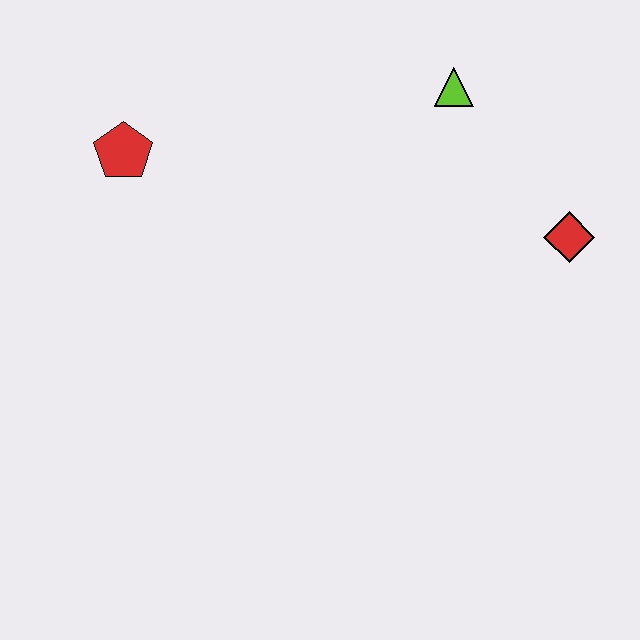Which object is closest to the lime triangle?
The red diamond is closest to the lime triangle.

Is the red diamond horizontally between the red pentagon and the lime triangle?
No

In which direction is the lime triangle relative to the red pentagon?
The lime triangle is to the right of the red pentagon.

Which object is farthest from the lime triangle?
The red pentagon is farthest from the lime triangle.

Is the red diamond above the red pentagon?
No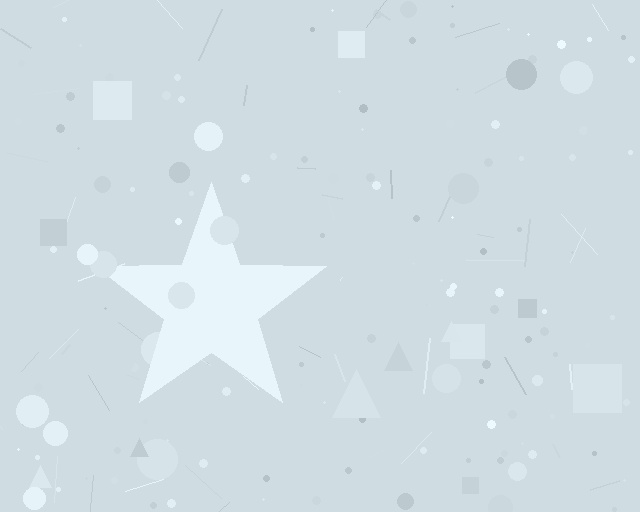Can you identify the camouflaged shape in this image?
The camouflaged shape is a star.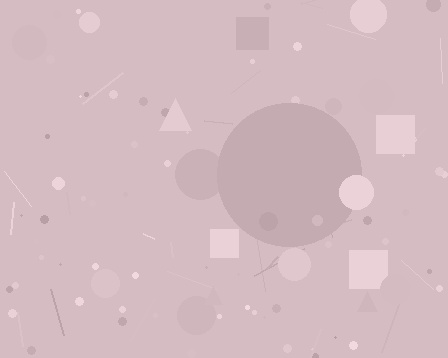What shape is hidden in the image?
A circle is hidden in the image.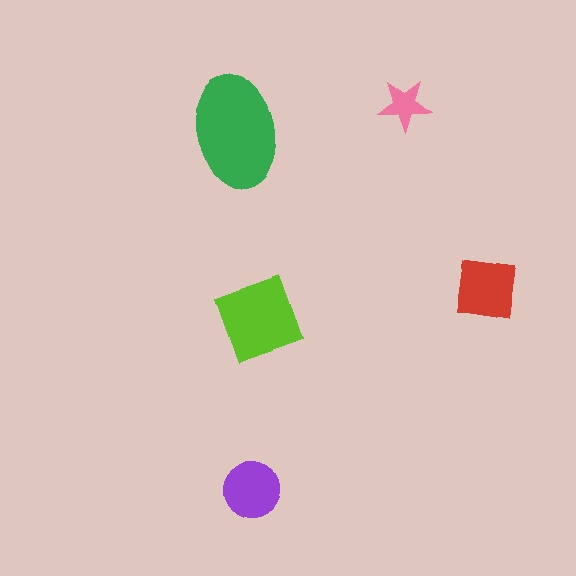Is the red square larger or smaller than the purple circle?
Larger.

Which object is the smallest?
The pink star.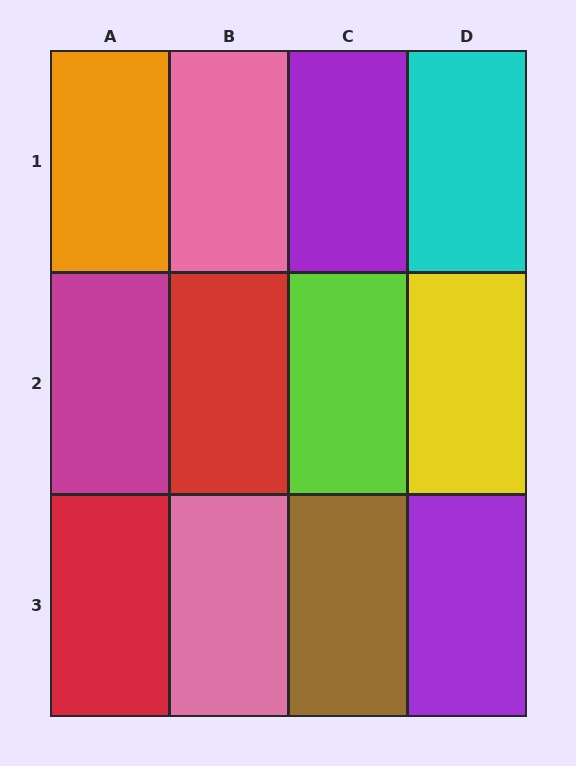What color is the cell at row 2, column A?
Magenta.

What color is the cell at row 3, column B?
Pink.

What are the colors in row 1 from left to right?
Orange, pink, purple, cyan.